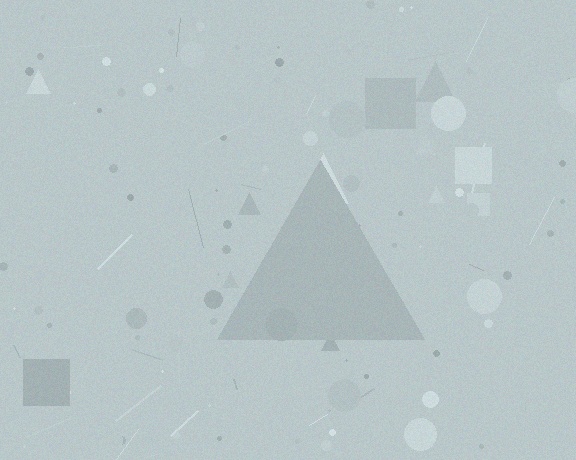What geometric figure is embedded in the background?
A triangle is embedded in the background.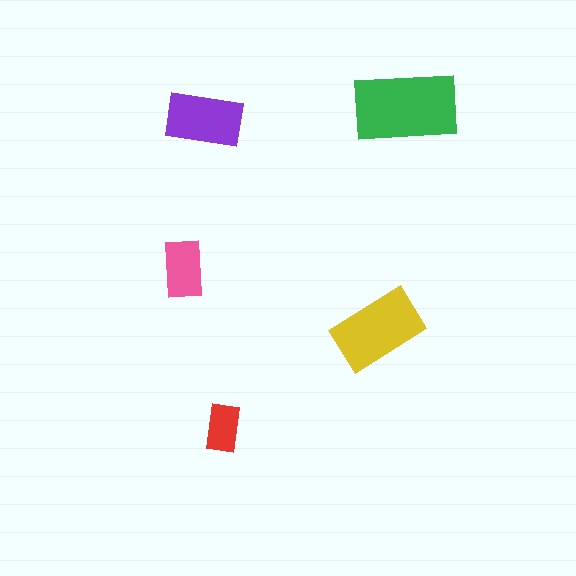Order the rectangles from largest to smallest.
the green one, the yellow one, the purple one, the pink one, the red one.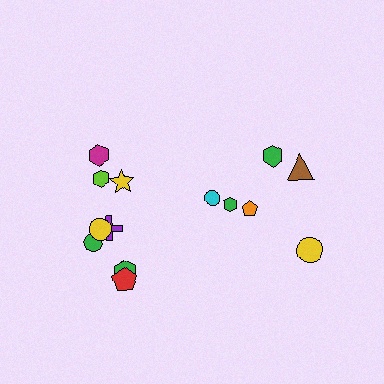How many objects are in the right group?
There are 6 objects.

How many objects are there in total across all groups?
There are 14 objects.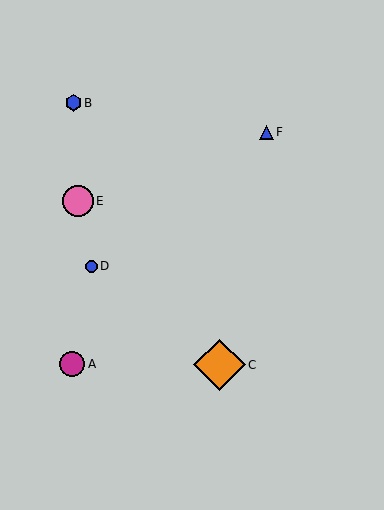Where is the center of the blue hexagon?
The center of the blue hexagon is at (73, 103).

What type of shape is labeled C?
Shape C is an orange diamond.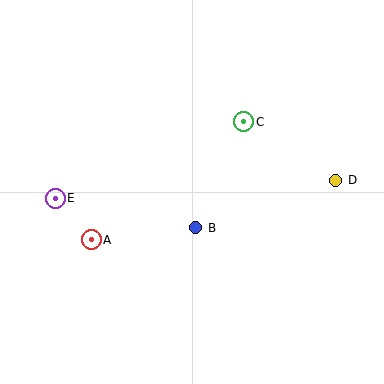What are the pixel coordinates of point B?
Point B is at (196, 228).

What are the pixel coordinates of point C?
Point C is at (244, 122).